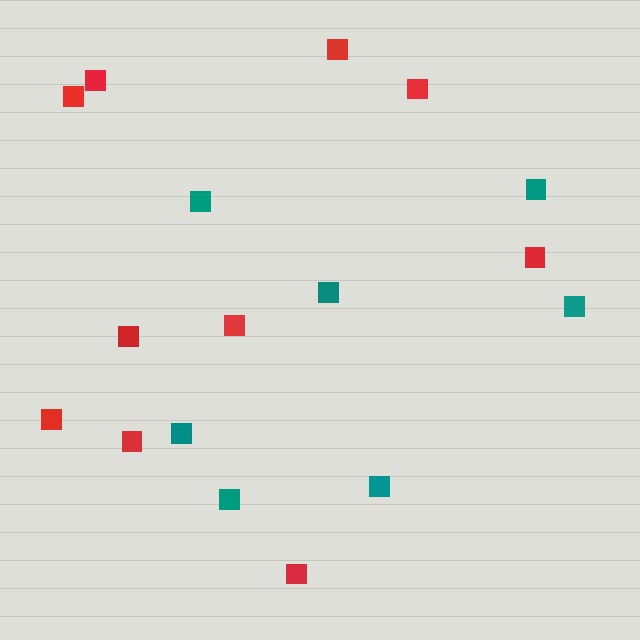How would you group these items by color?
There are 2 groups: one group of teal squares (7) and one group of red squares (10).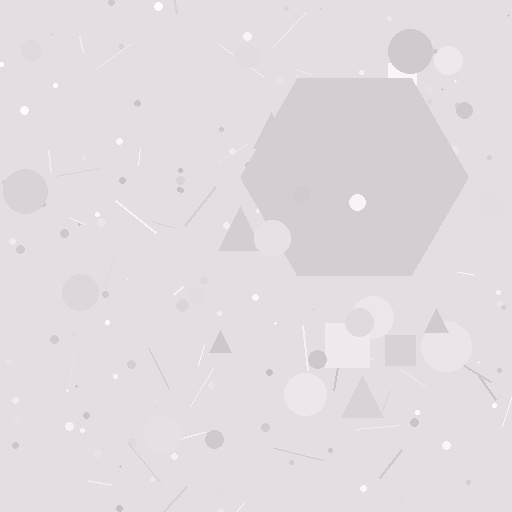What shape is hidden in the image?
A hexagon is hidden in the image.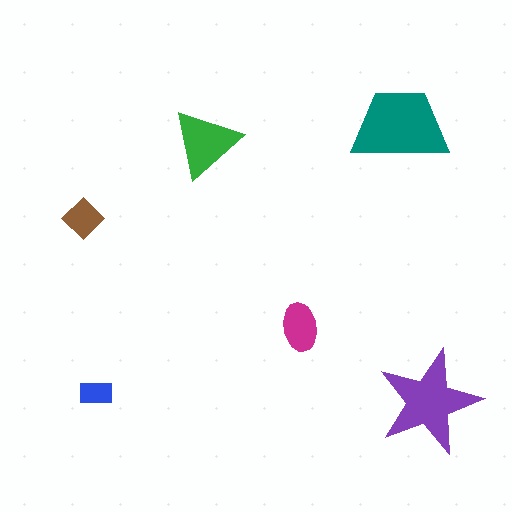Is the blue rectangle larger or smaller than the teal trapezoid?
Smaller.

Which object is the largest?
The teal trapezoid.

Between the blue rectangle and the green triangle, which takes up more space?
The green triangle.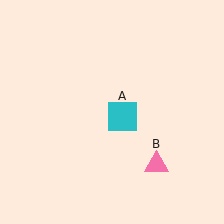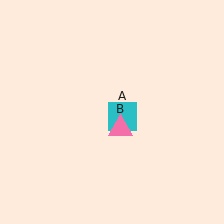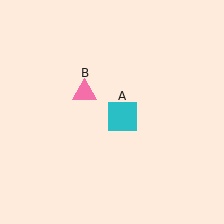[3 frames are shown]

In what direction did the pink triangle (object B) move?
The pink triangle (object B) moved up and to the left.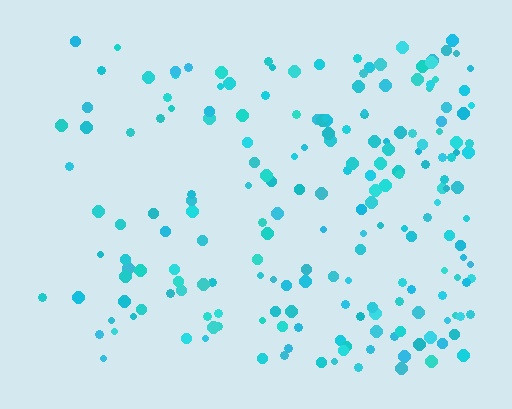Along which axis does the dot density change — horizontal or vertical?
Horizontal.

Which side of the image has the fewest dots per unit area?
The left.